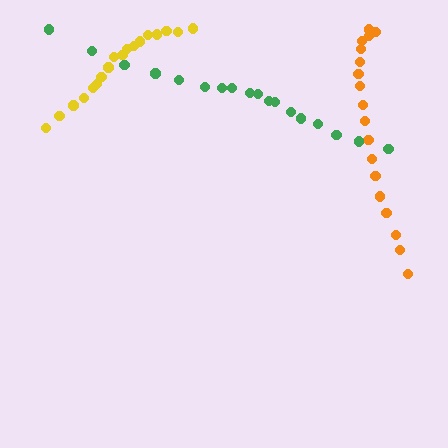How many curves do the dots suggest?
There are 3 distinct paths.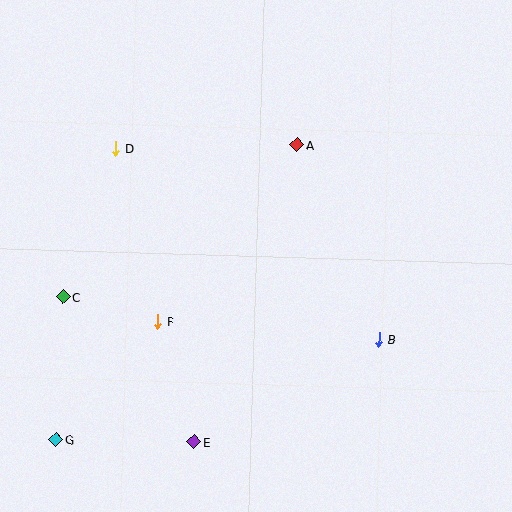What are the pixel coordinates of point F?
Point F is at (158, 322).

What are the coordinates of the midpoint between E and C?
The midpoint between E and C is at (128, 369).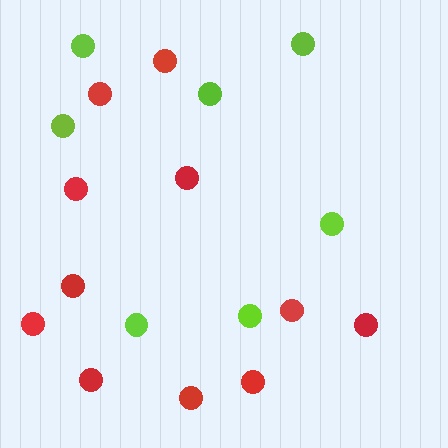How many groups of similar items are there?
There are 2 groups: one group of red circles (11) and one group of lime circles (7).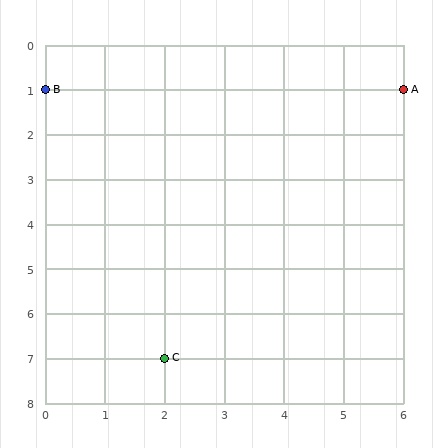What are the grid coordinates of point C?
Point C is at grid coordinates (2, 7).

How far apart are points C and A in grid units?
Points C and A are 4 columns and 6 rows apart (about 7.2 grid units diagonally).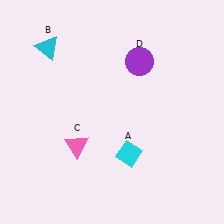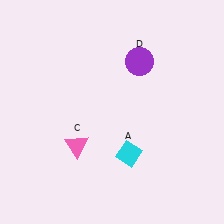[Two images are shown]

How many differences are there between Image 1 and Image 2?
There is 1 difference between the two images.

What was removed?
The cyan triangle (B) was removed in Image 2.